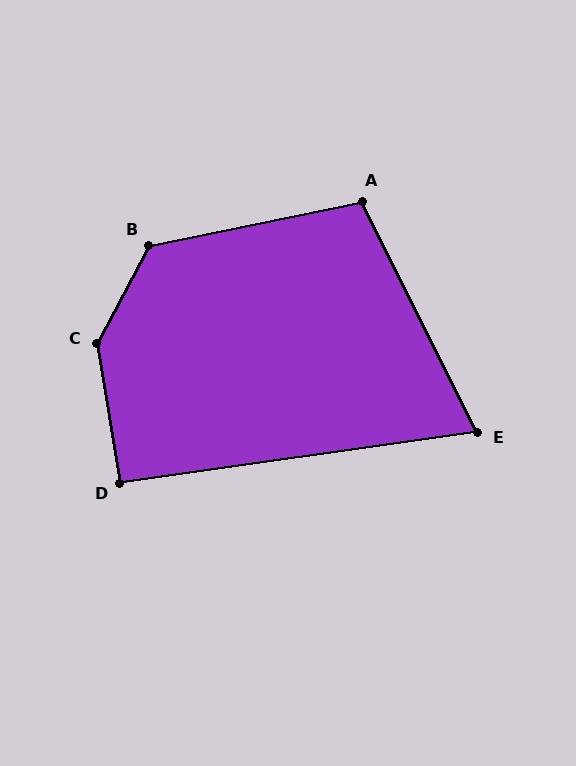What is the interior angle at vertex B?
Approximately 130 degrees (obtuse).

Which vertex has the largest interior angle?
C, at approximately 142 degrees.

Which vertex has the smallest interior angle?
E, at approximately 72 degrees.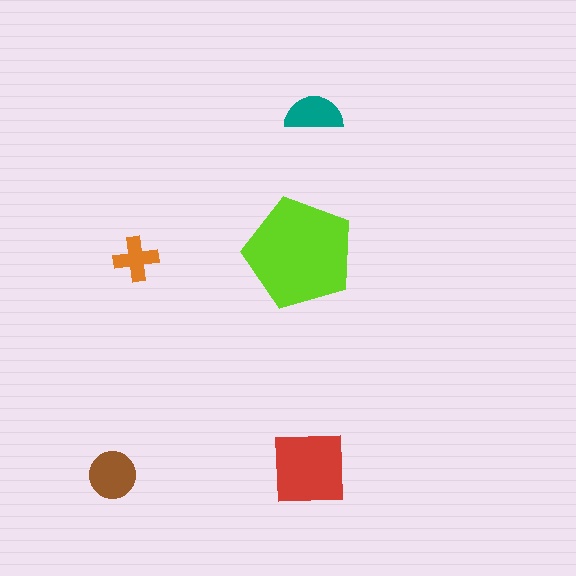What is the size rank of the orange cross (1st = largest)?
5th.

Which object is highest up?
The teal semicircle is topmost.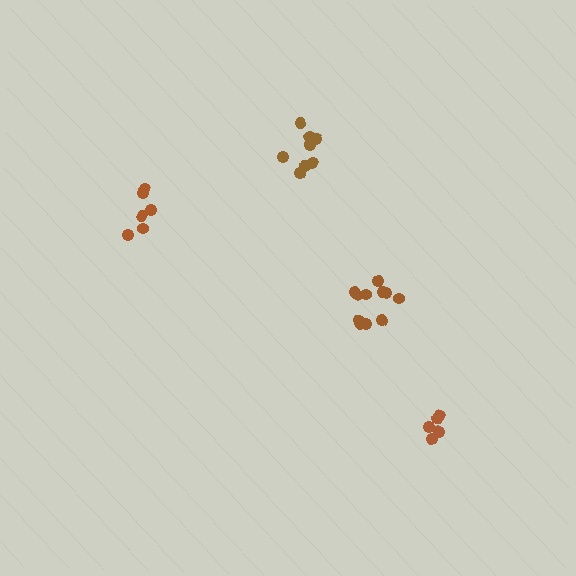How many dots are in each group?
Group 1: 11 dots, Group 2: 8 dots, Group 3: 5 dots, Group 4: 6 dots (30 total).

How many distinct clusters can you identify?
There are 4 distinct clusters.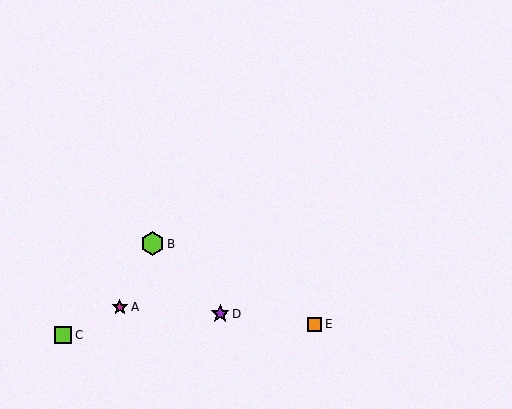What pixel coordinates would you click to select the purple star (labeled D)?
Click at (220, 314) to select the purple star D.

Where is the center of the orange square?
The center of the orange square is at (315, 324).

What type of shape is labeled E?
Shape E is an orange square.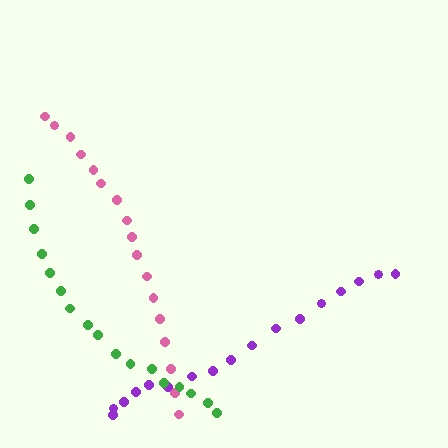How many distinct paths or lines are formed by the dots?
There are 3 distinct paths.